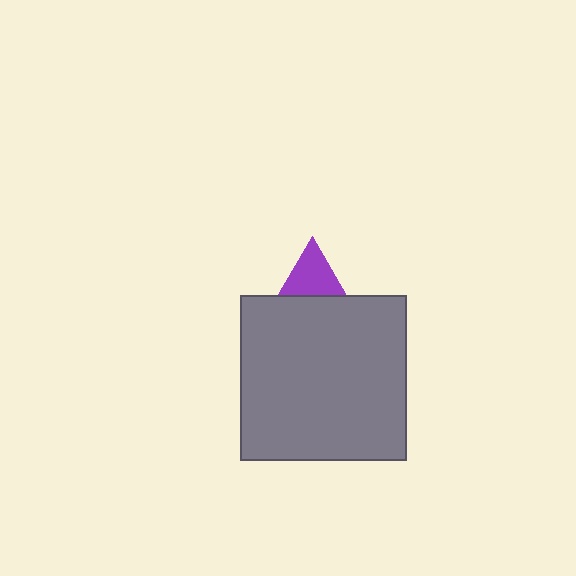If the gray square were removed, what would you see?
You would see the complete purple triangle.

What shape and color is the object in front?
The object in front is a gray square.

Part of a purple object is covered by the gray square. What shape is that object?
It is a triangle.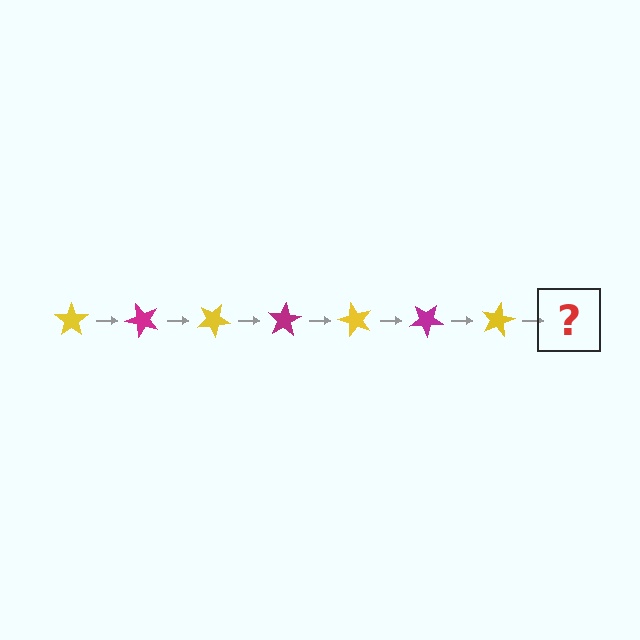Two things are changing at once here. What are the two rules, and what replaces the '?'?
The two rules are that it rotates 50 degrees each step and the color cycles through yellow and magenta. The '?' should be a magenta star, rotated 350 degrees from the start.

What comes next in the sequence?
The next element should be a magenta star, rotated 350 degrees from the start.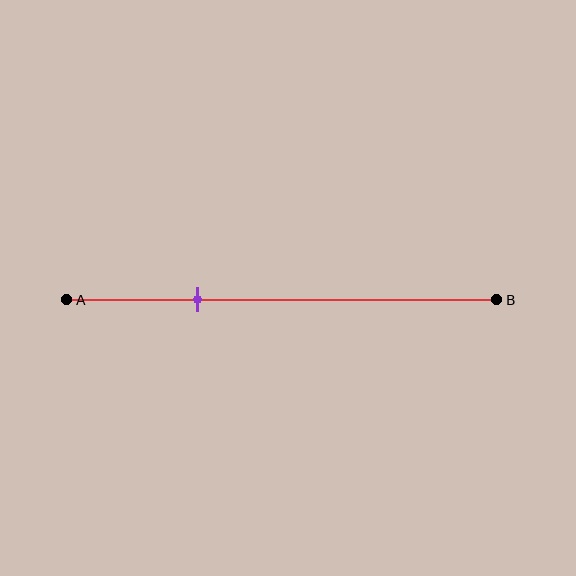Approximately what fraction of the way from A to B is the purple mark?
The purple mark is approximately 30% of the way from A to B.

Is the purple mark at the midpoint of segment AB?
No, the mark is at about 30% from A, not at the 50% midpoint.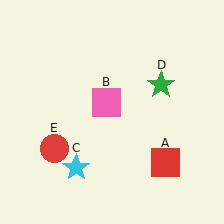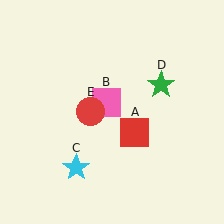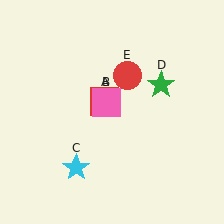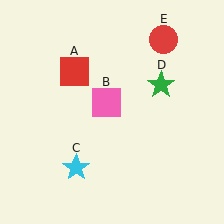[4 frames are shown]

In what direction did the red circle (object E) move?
The red circle (object E) moved up and to the right.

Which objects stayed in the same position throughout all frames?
Pink square (object B) and cyan star (object C) and green star (object D) remained stationary.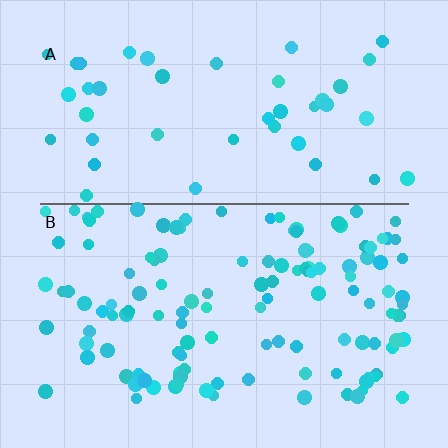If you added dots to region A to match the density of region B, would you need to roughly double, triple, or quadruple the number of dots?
Approximately triple.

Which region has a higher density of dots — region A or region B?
B (the bottom).